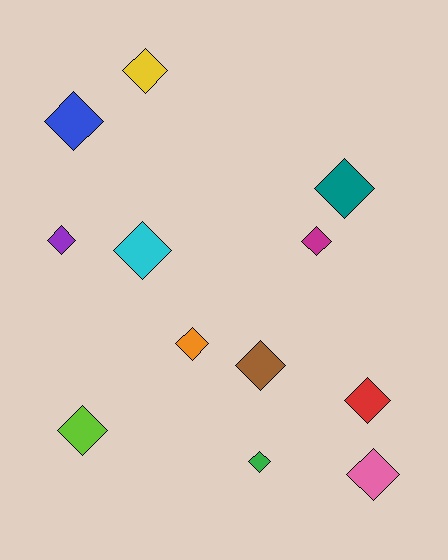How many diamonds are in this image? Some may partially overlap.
There are 12 diamonds.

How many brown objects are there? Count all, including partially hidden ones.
There is 1 brown object.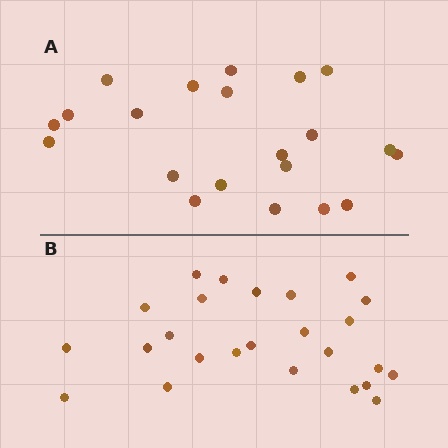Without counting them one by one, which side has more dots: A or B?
Region B (the bottom region) has more dots.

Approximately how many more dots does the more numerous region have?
Region B has about 4 more dots than region A.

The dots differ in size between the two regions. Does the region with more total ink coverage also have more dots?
No. Region A has more total ink coverage because its dots are larger, but region B actually contains more individual dots. Total area can be misleading — the number of items is what matters here.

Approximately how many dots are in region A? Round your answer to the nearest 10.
About 20 dots. (The exact count is 21, which rounds to 20.)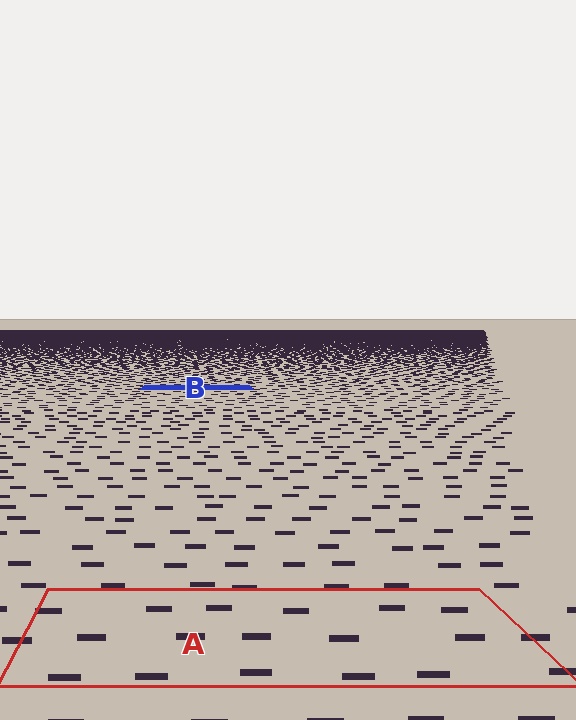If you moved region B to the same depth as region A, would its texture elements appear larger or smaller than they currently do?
They would appear larger. At a closer depth, the same texture elements are projected at a bigger on-screen size.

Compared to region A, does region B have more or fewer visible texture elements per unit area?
Region B has more texture elements per unit area — they are packed more densely because it is farther away.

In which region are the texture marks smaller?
The texture marks are smaller in region B, because it is farther away.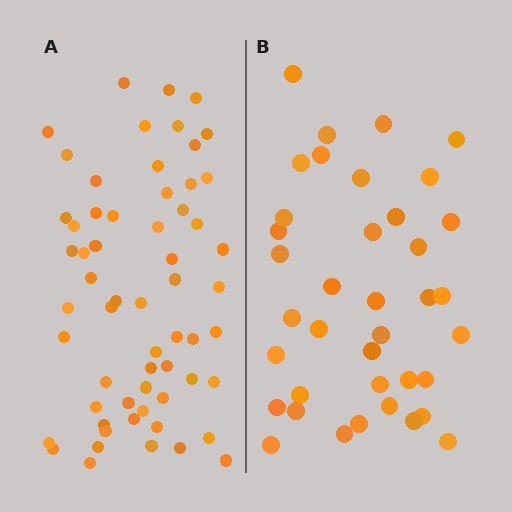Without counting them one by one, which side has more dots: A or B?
Region A (the left region) has more dots.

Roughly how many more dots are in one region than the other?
Region A has approximately 20 more dots than region B.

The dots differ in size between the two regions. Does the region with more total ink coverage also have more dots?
No. Region B has more total ink coverage because its dots are larger, but region A actually contains more individual dots. Total area can be misleading — the number of items is what matters here.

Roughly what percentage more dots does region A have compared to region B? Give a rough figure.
About 60% more.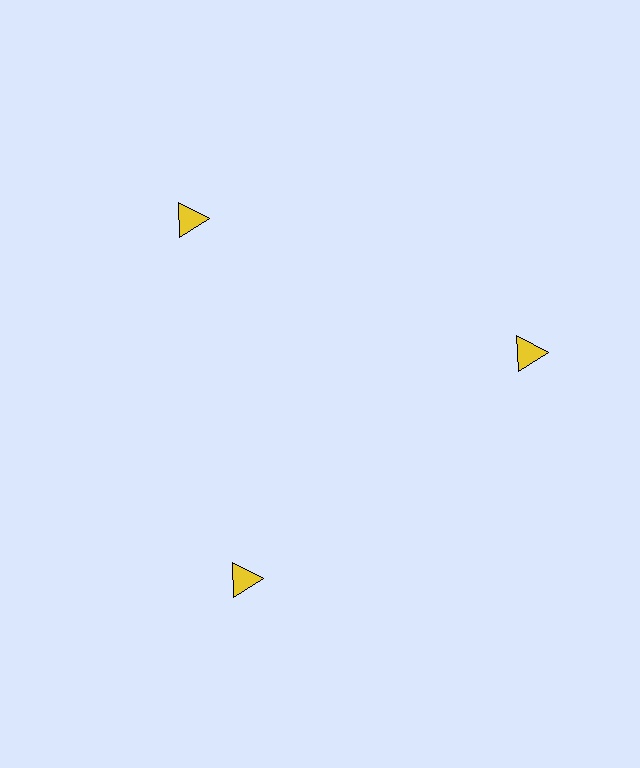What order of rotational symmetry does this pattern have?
This pattern has 3-fold rotational symmetry.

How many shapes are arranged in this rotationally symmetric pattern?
There are 3 shapes, arranged in 3 groups of 1.